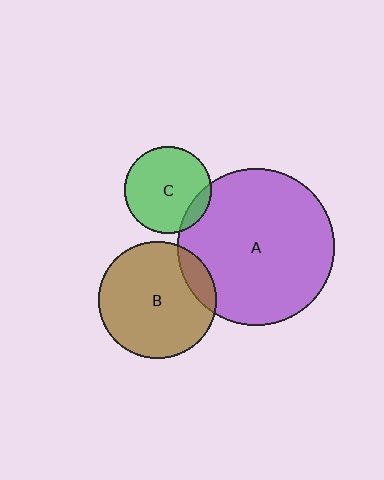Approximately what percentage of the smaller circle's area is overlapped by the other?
Approximately 10%.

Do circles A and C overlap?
Yes.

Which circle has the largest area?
Circle A (purple).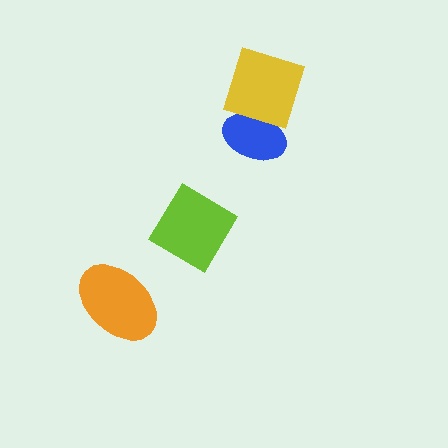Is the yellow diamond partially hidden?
No, no other shape covers it.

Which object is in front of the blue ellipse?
The yellow diamond is in front of the blue ellipse.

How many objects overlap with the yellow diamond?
1 object overlaps with the yellow diamond.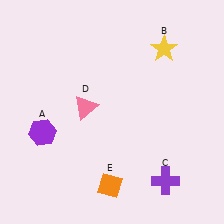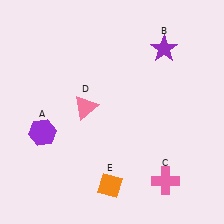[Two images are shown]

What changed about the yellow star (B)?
In Image 1, B is yellow. In Image 2, it changed to purple.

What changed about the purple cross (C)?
In Image 1, C is purple. In Image 2, it changed to pink.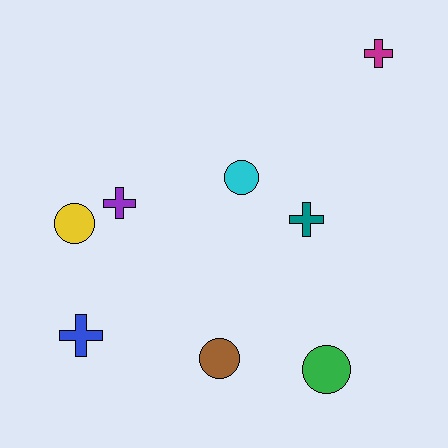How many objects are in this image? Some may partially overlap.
There are 8 objects.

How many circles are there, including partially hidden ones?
There are 4 circles.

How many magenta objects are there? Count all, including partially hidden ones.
There is 1 magenta object.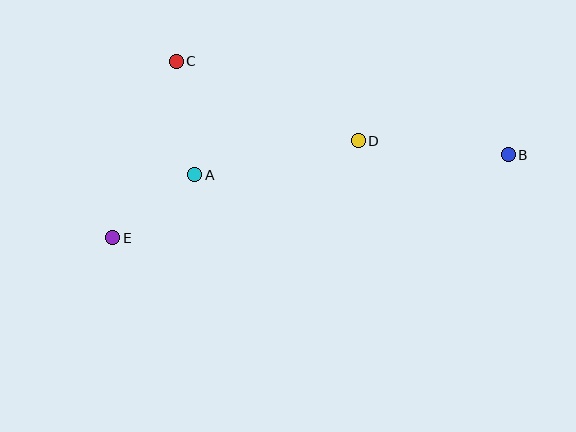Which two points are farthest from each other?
Points B and E are farthest from each other.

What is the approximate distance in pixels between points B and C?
The distance between B and C is approximately 345 pixels.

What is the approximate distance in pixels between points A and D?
The distance between A and D is approximately 167 pixels.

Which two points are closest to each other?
Points A and E are closest to each other.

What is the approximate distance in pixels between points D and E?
The distance between D and E is approximately 264 pixels.